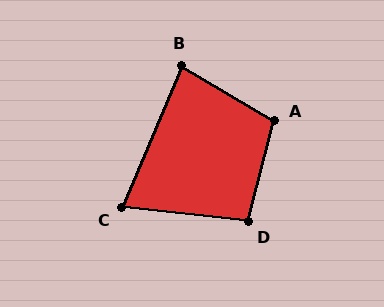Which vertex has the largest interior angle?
A, at approximately 107 degrees.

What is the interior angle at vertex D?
Approximately 98 degrees (obtuse).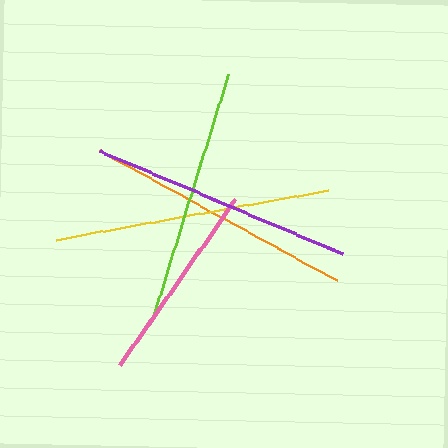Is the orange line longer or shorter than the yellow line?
The yellow line is longer than the orange line.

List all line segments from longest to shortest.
From longest to shortest: yellow, orange, purple, lime, pink.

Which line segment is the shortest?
The pink line is the shortest at approximately 202 pixels.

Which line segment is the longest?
The yellow line is the longest at approximately 277 pixels.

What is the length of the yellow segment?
The yellow segment is approximately 277 pixels long.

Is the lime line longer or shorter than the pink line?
The lime line is longer than the pink line.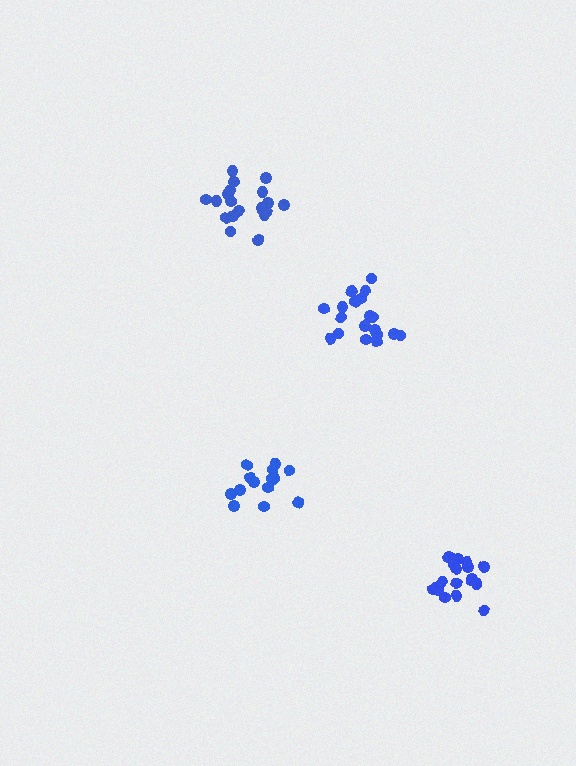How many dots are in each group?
Group 1: 15 dots, Group 2: 19 dots, Group 3: 19 dots, Group 4: 18 dots (71 total).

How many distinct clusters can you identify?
There are 4 distinct clusters.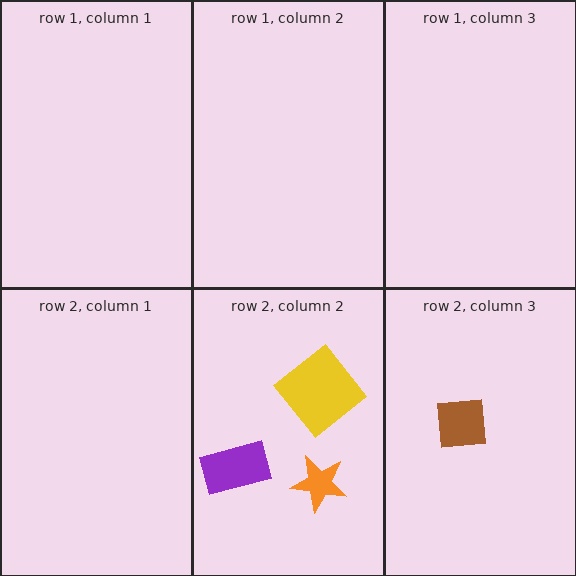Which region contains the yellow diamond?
The row 2, column 2 region.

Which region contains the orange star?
The row 2, column 2 region.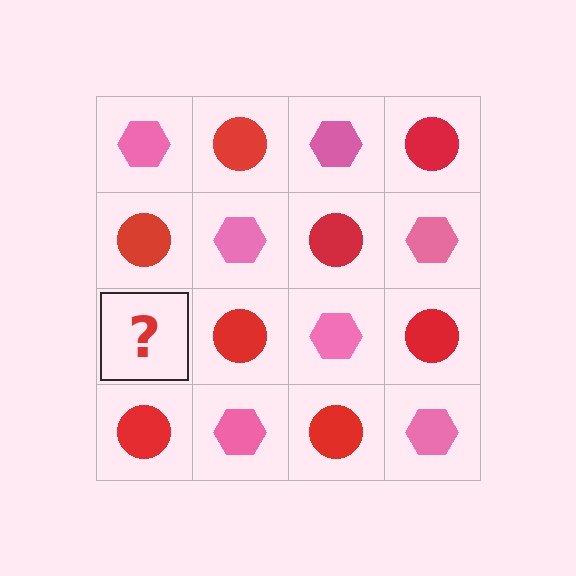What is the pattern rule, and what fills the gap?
The rule is that it alternates pink hexagon and red circle in a checkerboard pattern. The gap should be filled with a pink hexagon.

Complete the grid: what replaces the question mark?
The question mark should be replaced with a pink hexagon.